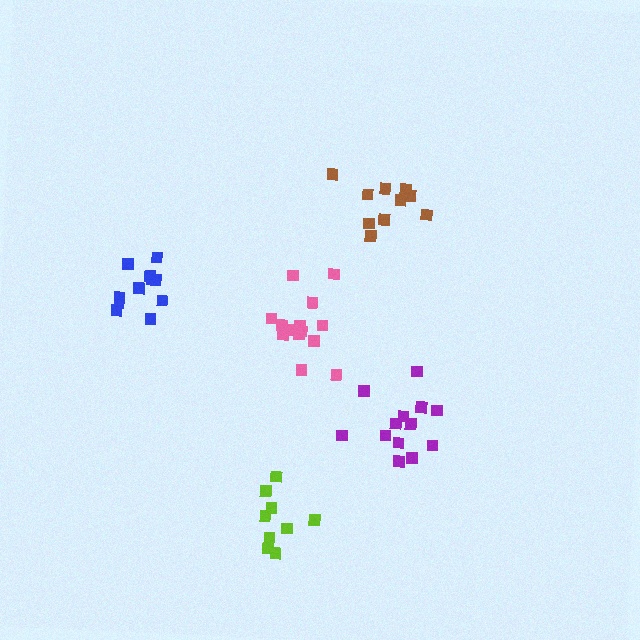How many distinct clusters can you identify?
There are 5 distinct clusters.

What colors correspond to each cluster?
The clusters are colored: purple, brown, lime, pink, blue.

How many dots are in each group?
Group 1: 13 dots, Group 2: 10 dots, Group 3: 9 dots, Group 4: 14 dots, Group 5: 12 dots (58 total).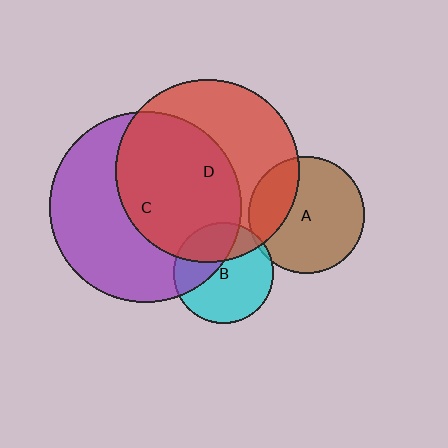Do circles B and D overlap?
Yes.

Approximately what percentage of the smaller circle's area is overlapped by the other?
Approximately 30%.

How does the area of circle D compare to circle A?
Approximately 2.5 times.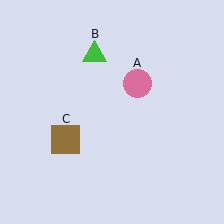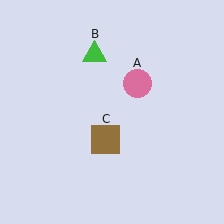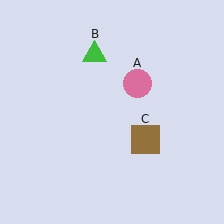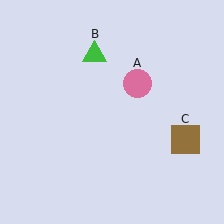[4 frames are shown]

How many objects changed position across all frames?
1 object changed position: brown square (object C).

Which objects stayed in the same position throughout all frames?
Pink circle (object A) and green triangle (object B) remained stationary.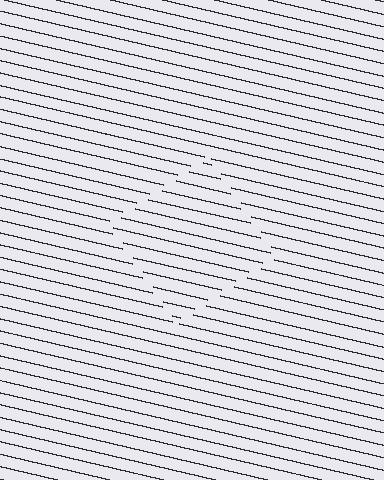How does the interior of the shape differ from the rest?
The interior of the shape contains the same grating, shifted by half a period — the contour is defined by the phase discontinuity where line-ends from the inner and outer gratings abut.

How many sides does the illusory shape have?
4 sides — the line-ends trace a square.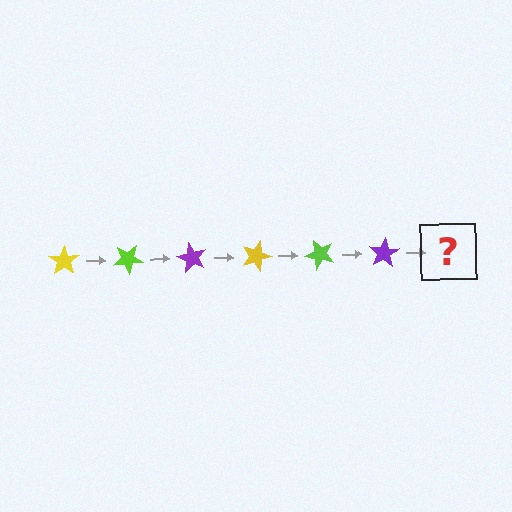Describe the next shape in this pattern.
It should be a yellow star, rotated 180 degrees from the start.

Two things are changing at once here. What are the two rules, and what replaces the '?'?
The two rules are that it rotates 30 degrees each step and the color cycles through yellow, lime, and purple. The '?' should be a yellow star, rotated 180 degrees from the start.